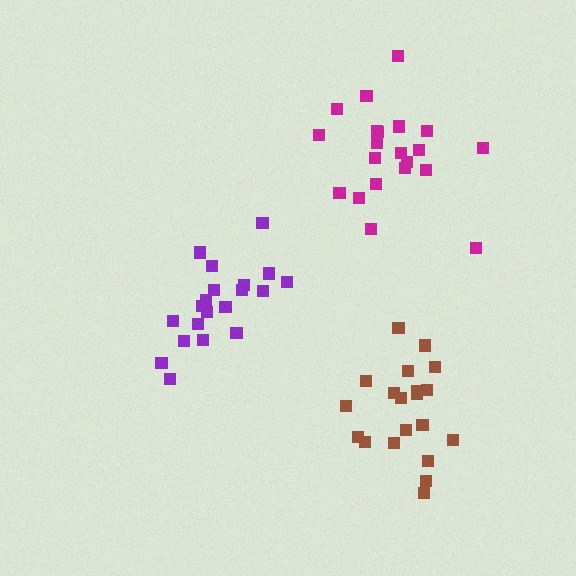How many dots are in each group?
Group 1: 20 dots, Group 2: 20 dots, Group 3: 21 dots (61 total).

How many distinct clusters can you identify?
There are 3 distinct clusters.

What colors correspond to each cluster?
The clusters are colored: brown, purple, magenta.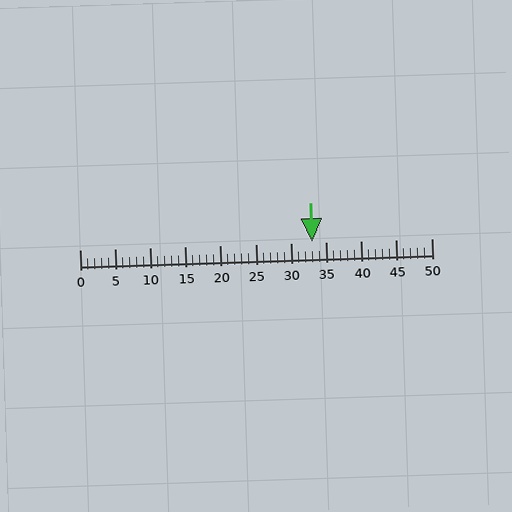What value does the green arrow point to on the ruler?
The green arrow points to approximately 33.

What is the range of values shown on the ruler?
The ruler shows values from 0 to 50.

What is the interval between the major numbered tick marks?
The major tick marks are spaced 5 units apart.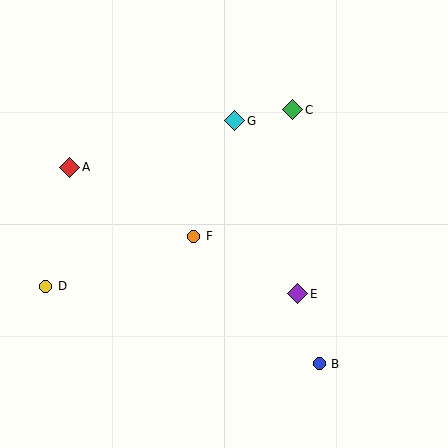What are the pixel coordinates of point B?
Point B is at (319, 364).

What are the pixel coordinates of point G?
Point G is at (235, 121).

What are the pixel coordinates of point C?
Point C is at (293, 110).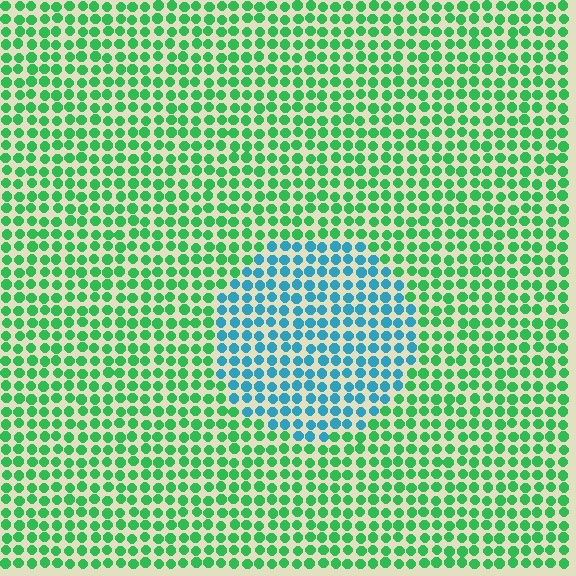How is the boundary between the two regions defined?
The boundary is defined purely by a slight shift in hue (about 57 degrees). Spacing, size, and orientation are identical on both sides.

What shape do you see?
I see a circle.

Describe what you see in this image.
The image is filled with small green elements in a uniform arrangement. A circle-shaped region is visible where the elements are tinted to a slightly different hue, forming a subtle color boundary.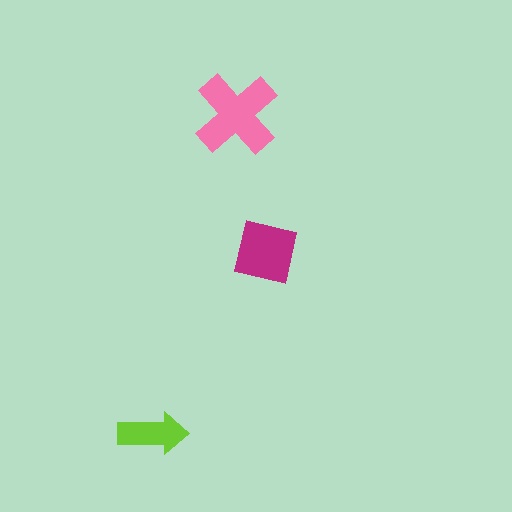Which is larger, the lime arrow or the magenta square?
The magenta square.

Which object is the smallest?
The lime arrow.